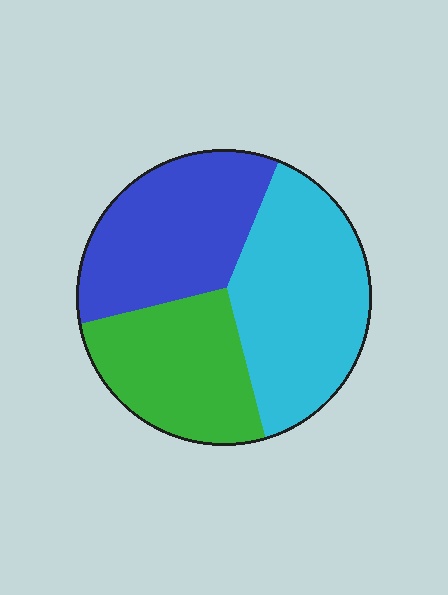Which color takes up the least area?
Green, at roughly 30%.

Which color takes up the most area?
Cyan, at roughly 40%.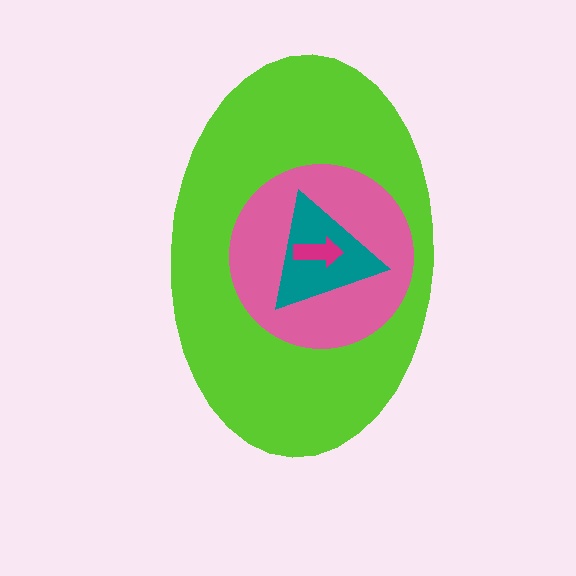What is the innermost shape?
The magenta arrow.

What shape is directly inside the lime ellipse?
The pink circle.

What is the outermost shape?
The lime ellipse.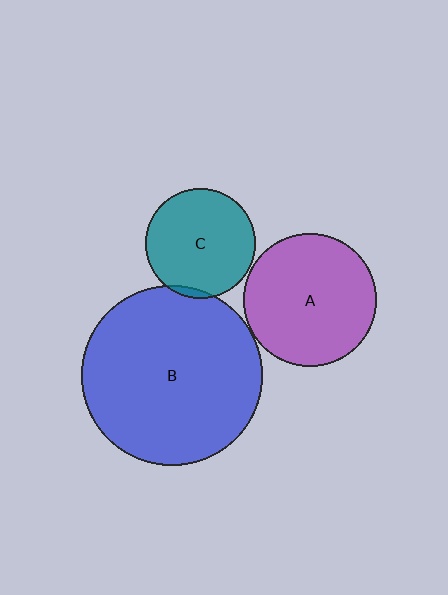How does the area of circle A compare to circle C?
Approximately 1.5 times.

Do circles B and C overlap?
Yes.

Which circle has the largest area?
Circle B (blue).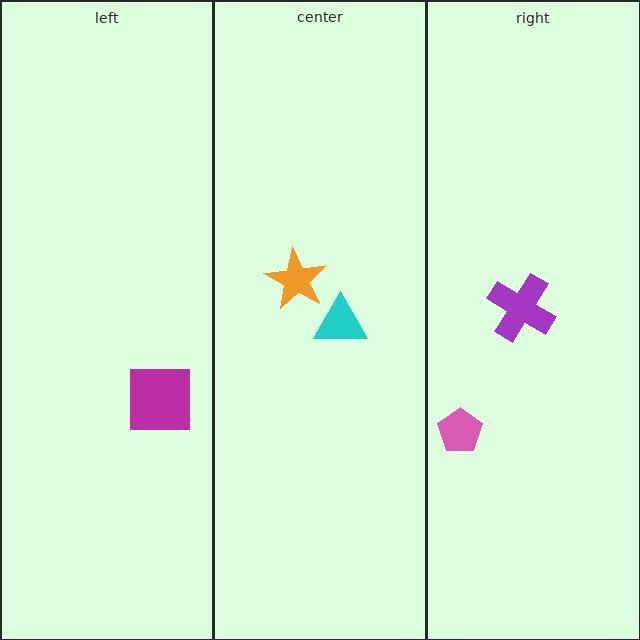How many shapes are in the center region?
2.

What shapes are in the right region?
The pink pentagon, the purple cross.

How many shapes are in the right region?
2.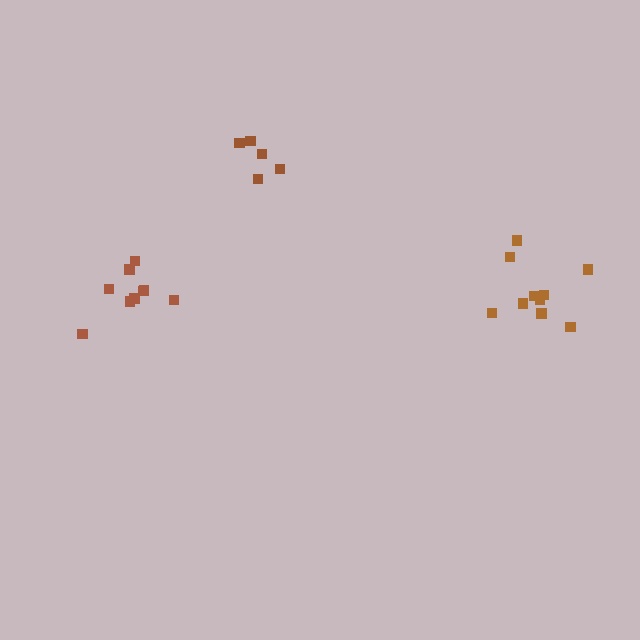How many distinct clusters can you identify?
There are 3 distinct clusters.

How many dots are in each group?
Group 1: 5 dots, Group 2: 10 dots, Group 3: 9 dots (24 total).